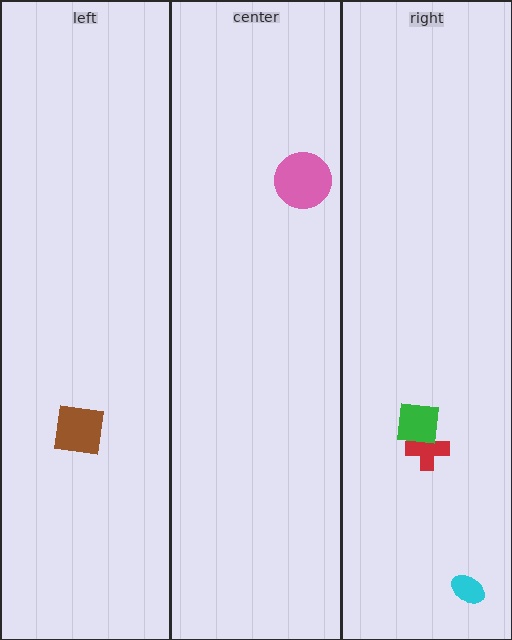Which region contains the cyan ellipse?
The right region.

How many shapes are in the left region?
1.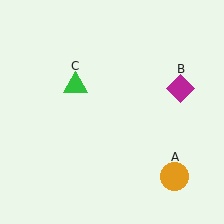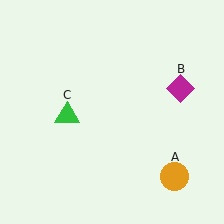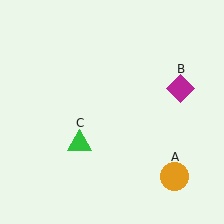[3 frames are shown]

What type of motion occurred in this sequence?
The green triangle (object C) rotated counterclockwise around the center of the scene.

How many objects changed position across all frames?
1 object changed position: green triangle (object C).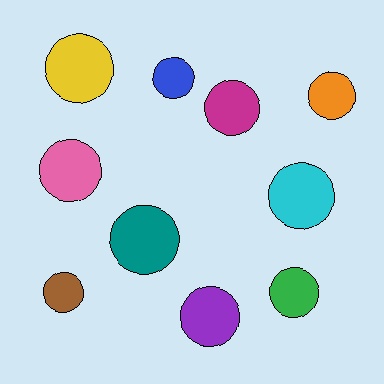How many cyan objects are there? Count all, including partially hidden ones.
There is 1 cyan object.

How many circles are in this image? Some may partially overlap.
There are 10 circles.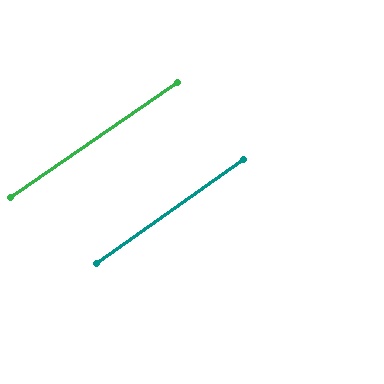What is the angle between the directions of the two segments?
Approximately 1 degree.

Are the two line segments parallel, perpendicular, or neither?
Parallel — their directions differ by only 1.1°.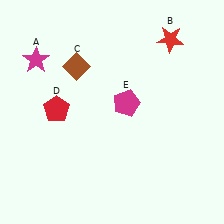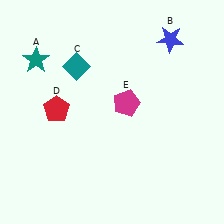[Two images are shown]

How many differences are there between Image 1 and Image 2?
There are 3 differences between the two images.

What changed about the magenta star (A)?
In Image 1, A is magenta. In Image 2, it changed to teal.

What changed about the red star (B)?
In Image 1, B is red. In Image 2, it changed to blue.